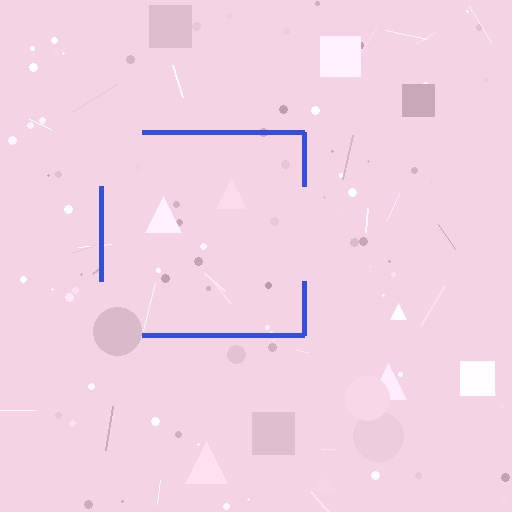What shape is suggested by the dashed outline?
The dashed outline suggests a square.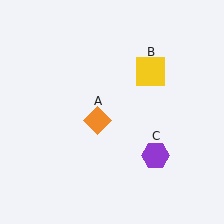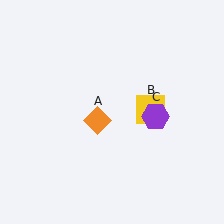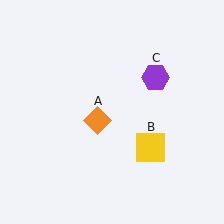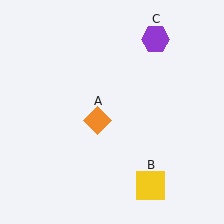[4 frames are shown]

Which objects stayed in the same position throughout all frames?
Orange diamond (object A) remained stationary.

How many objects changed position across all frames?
2 objects changed position: yellow square (object B), purple hexagon (object C).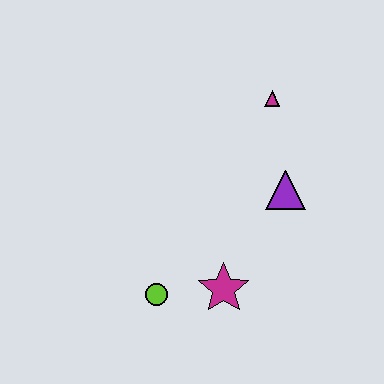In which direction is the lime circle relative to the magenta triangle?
The lime circle is below the magenta triangle.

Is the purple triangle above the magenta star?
Yes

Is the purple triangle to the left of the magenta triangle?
No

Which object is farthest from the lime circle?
The magenta triangle is farthest from the lime circle.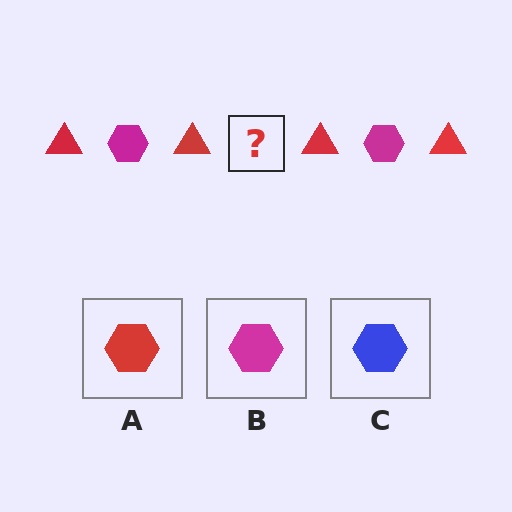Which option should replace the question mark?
Option B.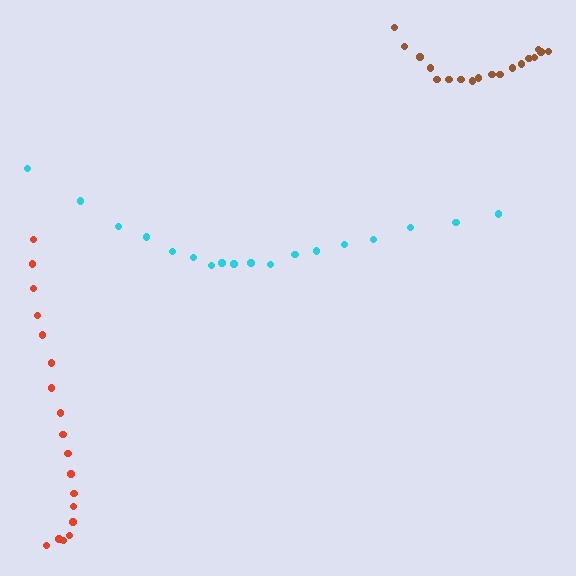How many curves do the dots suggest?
There are 3 distinct paths.